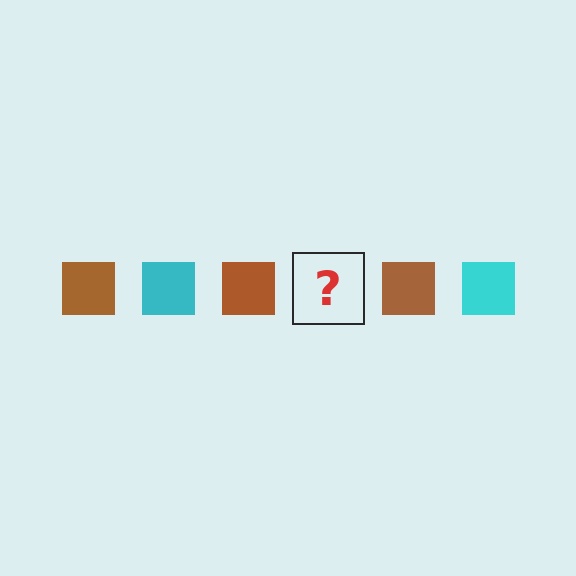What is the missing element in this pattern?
The missing element is a cyan square.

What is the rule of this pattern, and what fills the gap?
The rule is that the pattern cycles through brown, cyan squares. The gap should be filled with a cyan square.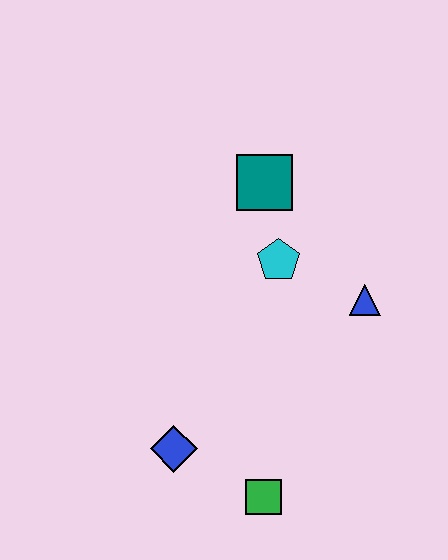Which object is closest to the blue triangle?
The cyan pentagon is closest to the blue triangle.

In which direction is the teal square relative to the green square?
The teal square is above the green square.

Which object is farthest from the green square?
The teal square is farthest from the green square.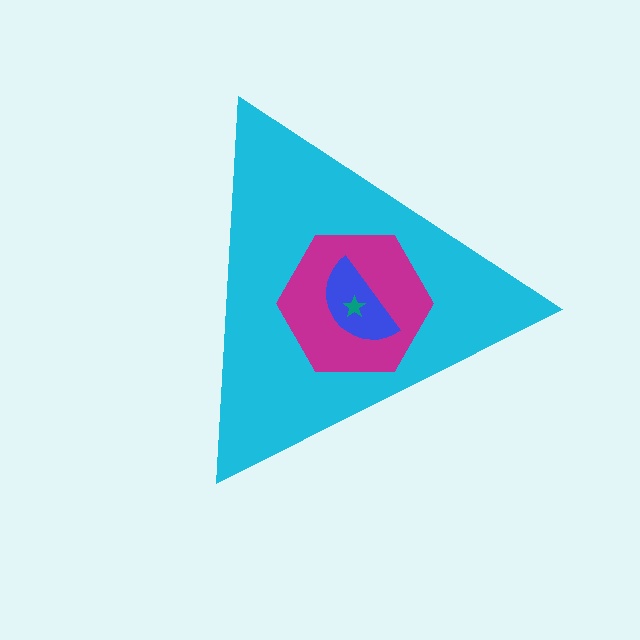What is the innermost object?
The teal star.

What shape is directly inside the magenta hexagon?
The blue semicircle.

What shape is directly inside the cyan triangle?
The magenta hexagon.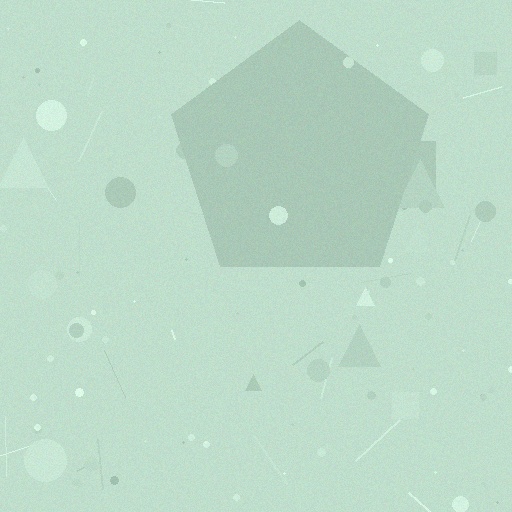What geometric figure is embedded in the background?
A pentagon is embedded in the background.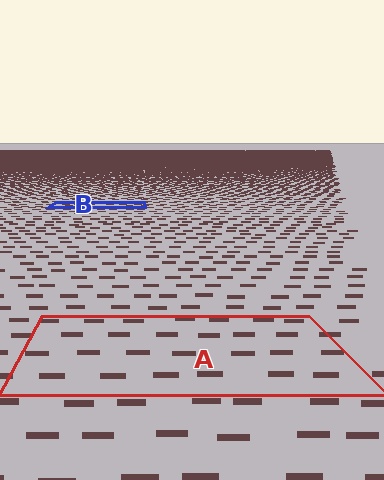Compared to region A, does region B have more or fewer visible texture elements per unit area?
Region B has more texture elements per unit area — they are packed more densely because it is farther away.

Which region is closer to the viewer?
Region A is closer. The texture elements there are larger and more spread out.